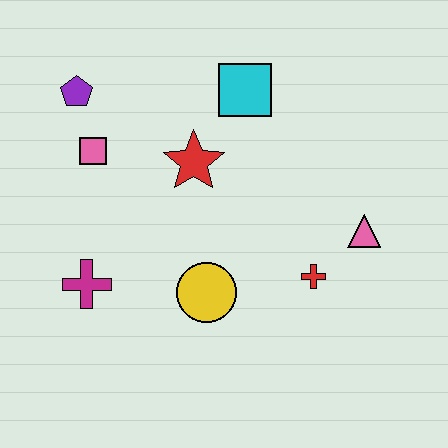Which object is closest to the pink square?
The purple pentagon is closest to the pink square.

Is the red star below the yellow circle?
No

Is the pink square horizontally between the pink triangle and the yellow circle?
No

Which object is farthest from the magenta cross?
The pink triangle is farthest from the magenta cross.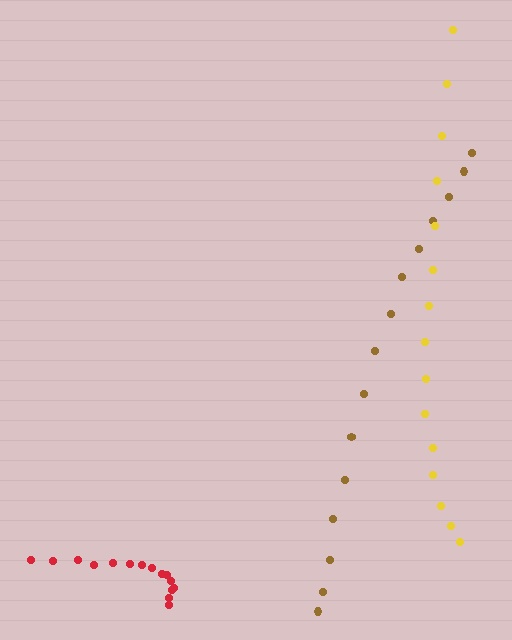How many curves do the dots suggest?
There are 3 distinct paths.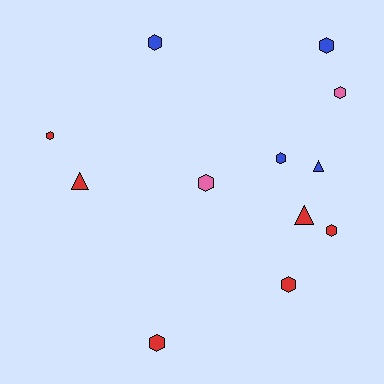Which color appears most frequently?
Red, with 6 objects.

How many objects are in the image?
There are 12 objects.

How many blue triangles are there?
There is 1 blue triangle.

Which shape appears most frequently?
Hexagon, with 9 objects.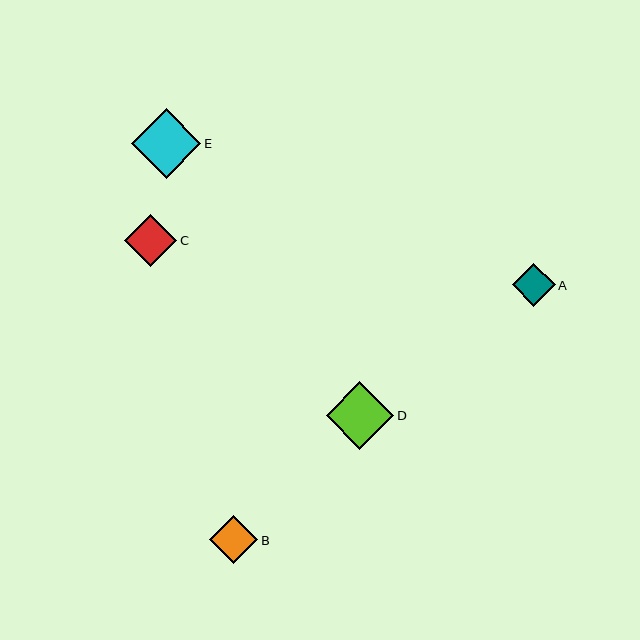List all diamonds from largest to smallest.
From largest to smallest: E, D, C, B, A.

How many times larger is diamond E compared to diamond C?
Diamond E is approximately 1.3 times the size of diamond C.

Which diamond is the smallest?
Diamond A is the smallest with a size of approximately 43 pixels.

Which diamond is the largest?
Diamond E is the largest with a size of approximately 69 pixels.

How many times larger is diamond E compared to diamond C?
Diamond E is approximately 1.3 times the size of diamond C.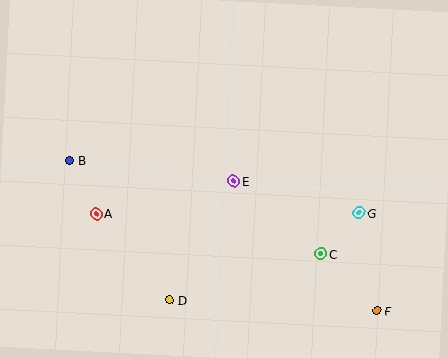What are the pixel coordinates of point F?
Point F is at (376, 311).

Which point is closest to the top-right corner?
Point G is closest to the top-right corner.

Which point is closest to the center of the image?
Point E at (233, 181) is closest to the center.